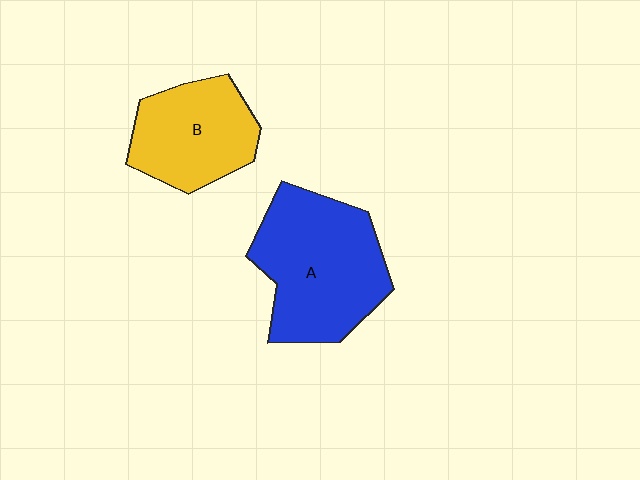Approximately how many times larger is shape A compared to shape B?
Approximately 1.4 times.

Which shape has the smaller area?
Shape B (yellow).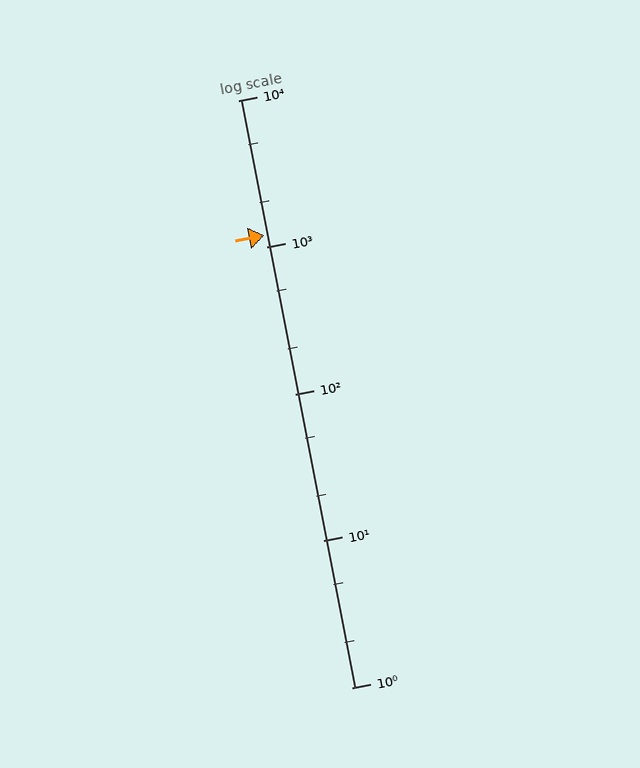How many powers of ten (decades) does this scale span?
The scale spans 4 decades, from 1 to 10000.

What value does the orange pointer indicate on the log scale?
The pointer indicates approximately 1200.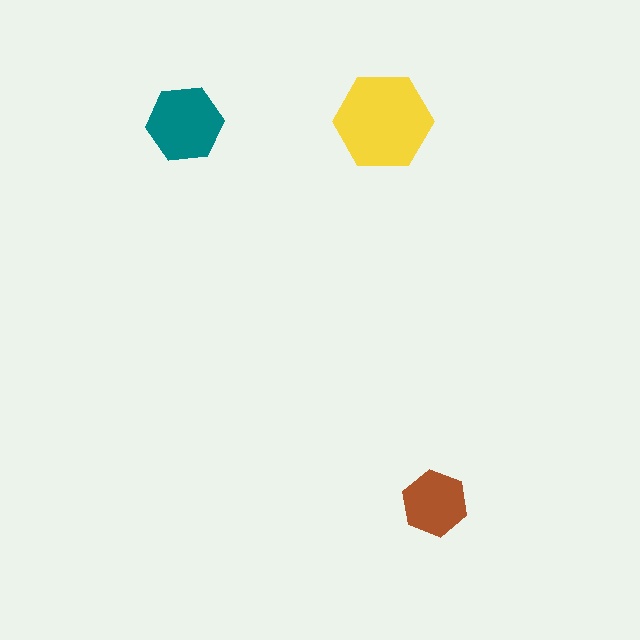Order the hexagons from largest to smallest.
the yellow one, the teal one, the brown one.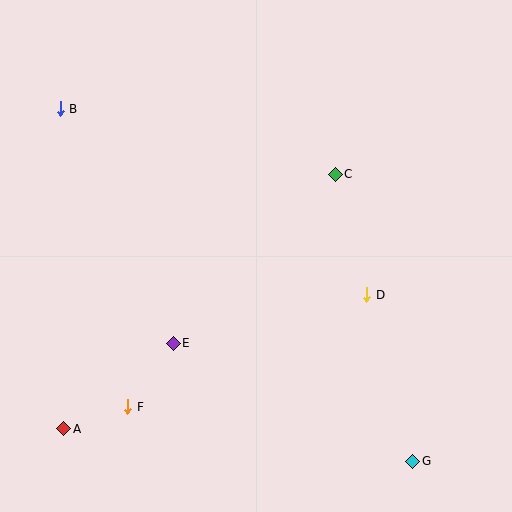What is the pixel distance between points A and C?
The distance between A and C is 372 pixels.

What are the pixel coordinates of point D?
Point D is at (367, 295).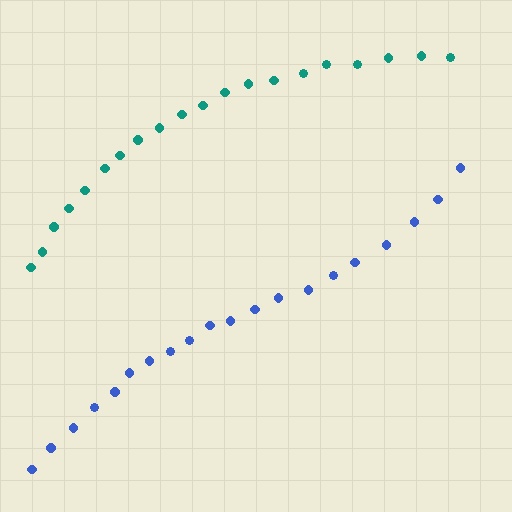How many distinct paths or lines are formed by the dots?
There are 2 distinct paths.